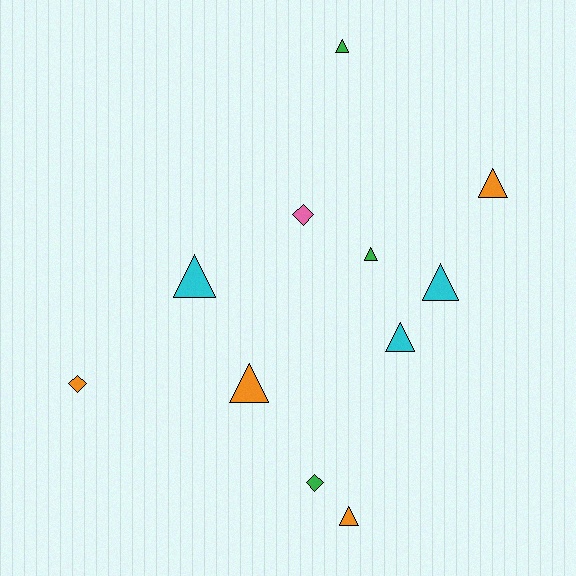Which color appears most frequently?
Orange, with 4 objects.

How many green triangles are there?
There are 2 green triangles.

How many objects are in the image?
There are 11 objects.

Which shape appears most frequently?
Triangle, with 8 objects.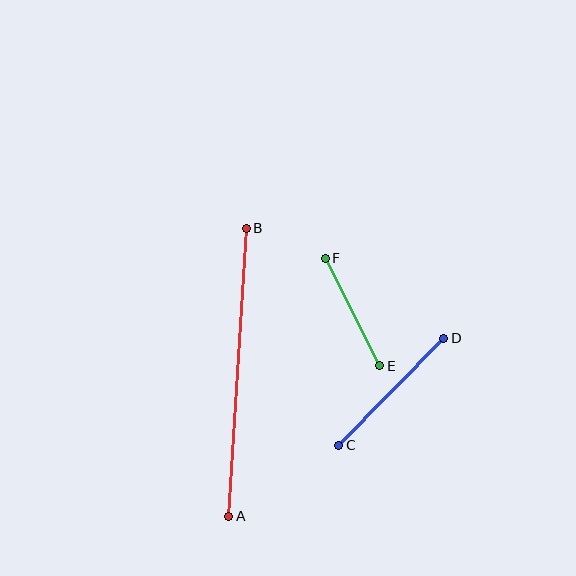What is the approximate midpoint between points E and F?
The midpoint is at approximately (352, 312) pixels.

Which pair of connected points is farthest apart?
Points A and B are farthest apart.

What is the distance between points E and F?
The distance is approximately 121 pixels.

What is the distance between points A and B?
The distance is approximately 289 pixels.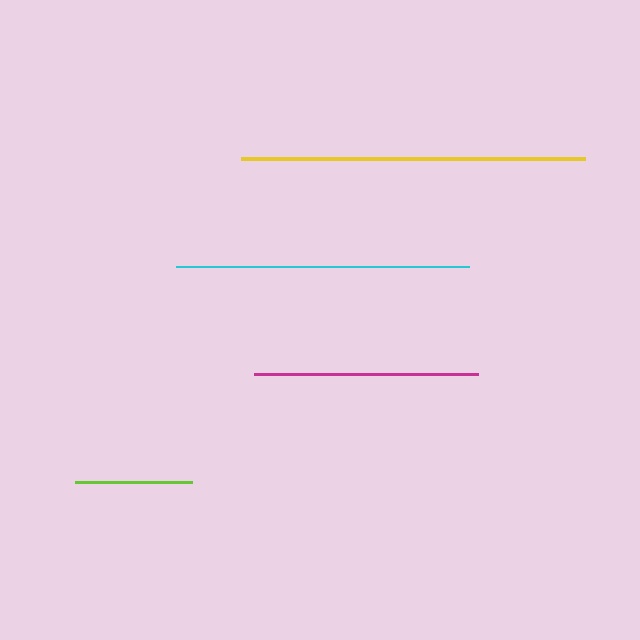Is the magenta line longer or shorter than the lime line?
The magenta line is longer than the lime line.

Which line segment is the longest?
The yellow line is the longest at approximately 344 pixels.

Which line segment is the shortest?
The lime line is the shortest at approximately 117 pixels.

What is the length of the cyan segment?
The cyan segment is approximately 292 pixels long.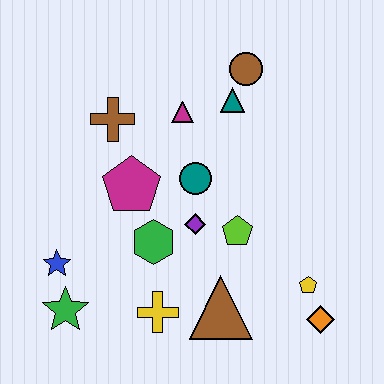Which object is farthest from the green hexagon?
The brown circle is farthest from the green hexagon.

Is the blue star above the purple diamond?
No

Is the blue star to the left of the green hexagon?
Yes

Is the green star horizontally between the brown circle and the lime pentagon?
No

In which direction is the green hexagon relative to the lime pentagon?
The green hexagon is to the left of the lime pentagon.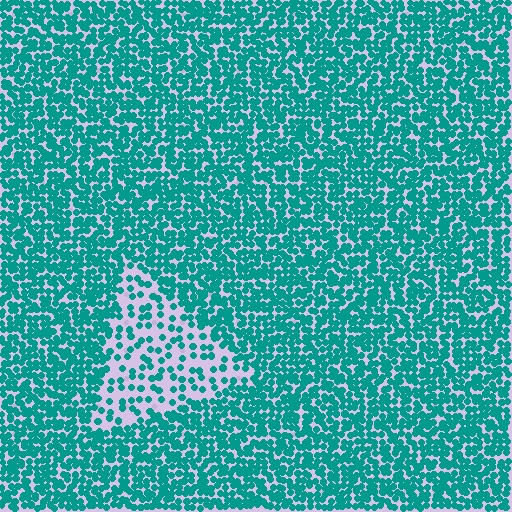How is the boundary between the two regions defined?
The boundary is defined by a change in element density (approximately 2.5x ratio). All elements are the same color, size, and shape.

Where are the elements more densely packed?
The elements are more densely packed outside the triangle boundary.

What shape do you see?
I see a triangle.